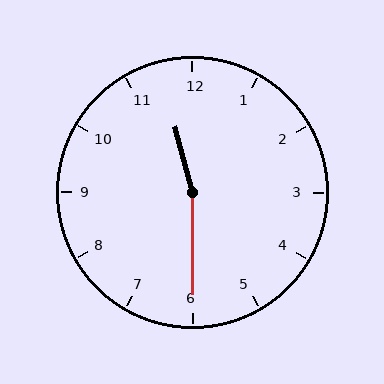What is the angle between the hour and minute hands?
Approximately 165 degrees.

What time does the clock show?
11:30.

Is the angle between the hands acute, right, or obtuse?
It is obtuse.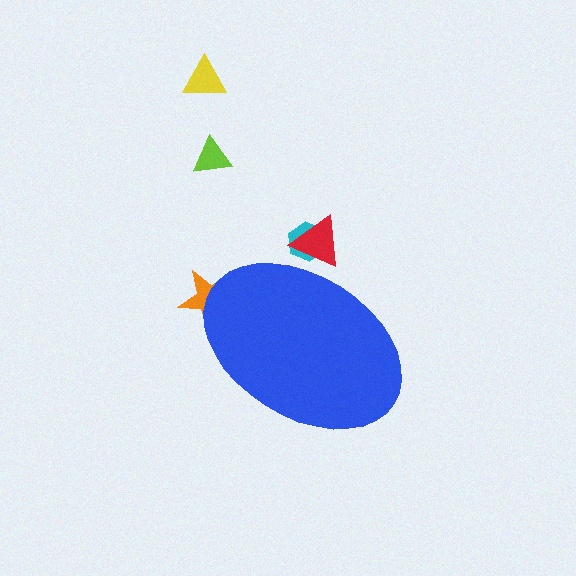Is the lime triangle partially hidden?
No, the lime triangle is fully visible.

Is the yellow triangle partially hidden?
No, the yellow triangle is fully visible.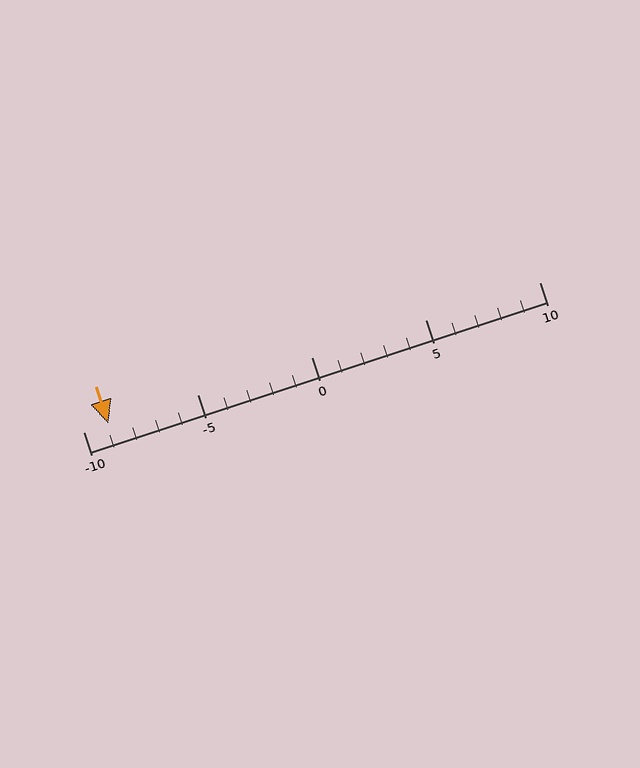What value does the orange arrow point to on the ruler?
The orange arrow points to approximately -9.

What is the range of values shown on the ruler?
The ruler shows values from -10 to 10.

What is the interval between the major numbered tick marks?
The major tick marks are spaced 5 units apart.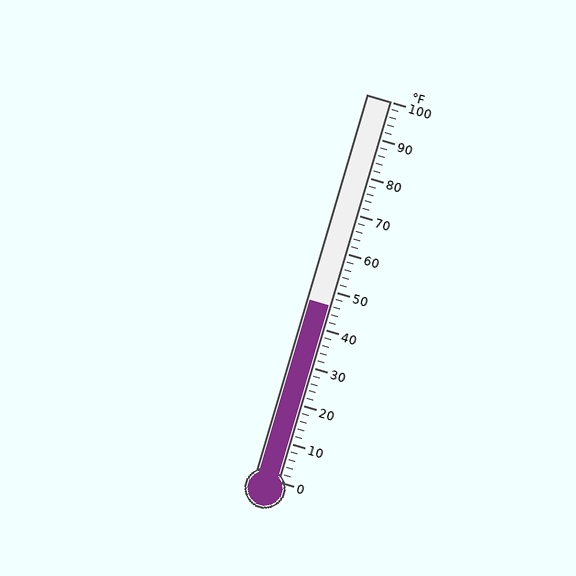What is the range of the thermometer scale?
The thermometer scale ranges from 0°F to 100°F.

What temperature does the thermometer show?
The thermometer shows approximately 46°F.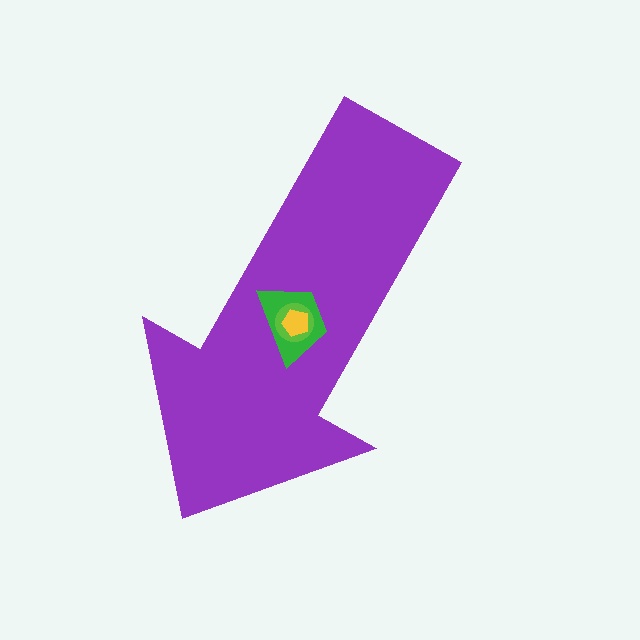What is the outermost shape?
The purple arrow.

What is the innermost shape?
The yellow pentagon.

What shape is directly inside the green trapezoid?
The lime circle.